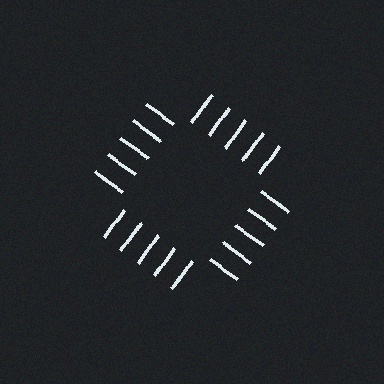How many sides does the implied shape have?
4 sides — the line-ends trace a square.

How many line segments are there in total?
20 — 5 along each of the 4 edges.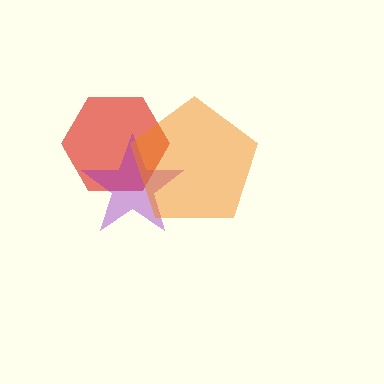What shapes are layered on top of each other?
The layered shapes are: a red hexagon, a purple star, an orange pentagon.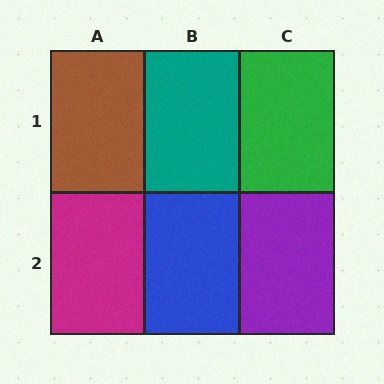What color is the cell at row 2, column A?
Magenta.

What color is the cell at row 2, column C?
Purple.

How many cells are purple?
1 cell is purple.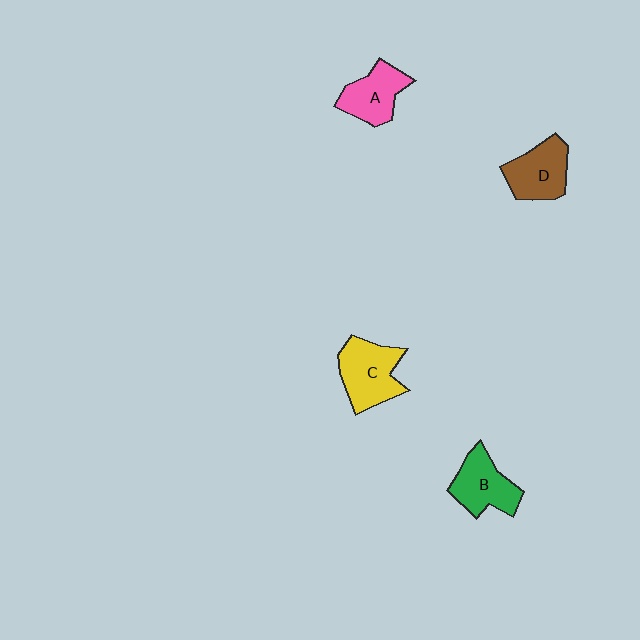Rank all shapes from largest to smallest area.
From largest to smallest: C (yellow), D (brown), B (green), A (pink).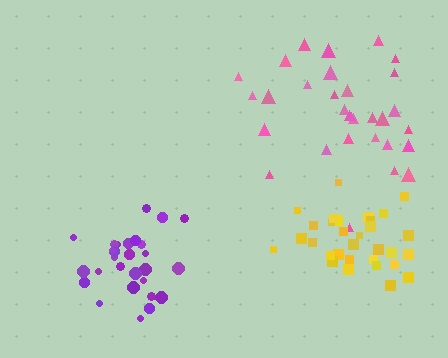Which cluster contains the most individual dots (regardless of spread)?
Pink (31).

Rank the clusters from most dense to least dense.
purple, yellow, pink.